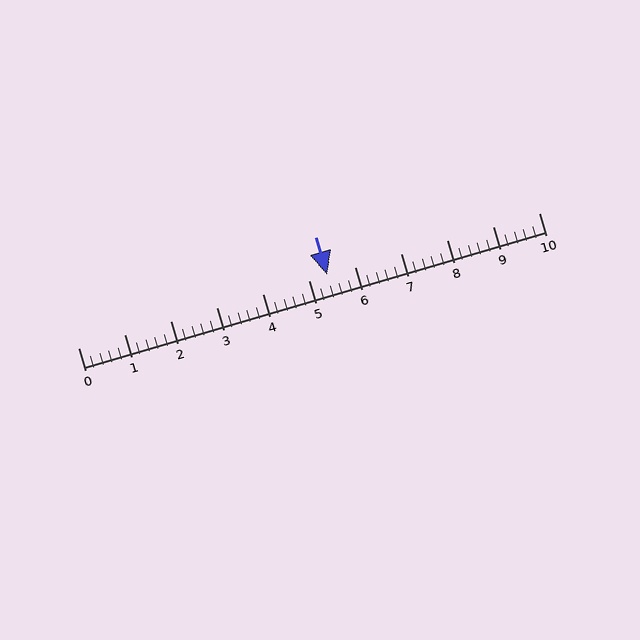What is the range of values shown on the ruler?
The ruler shows values from 0 to 10.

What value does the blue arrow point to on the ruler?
The blue arrow points to approximately 5.4.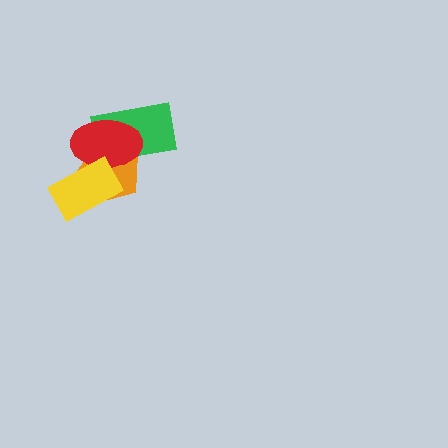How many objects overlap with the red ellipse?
3 objects overlap with the red ellipse.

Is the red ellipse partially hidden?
Yes, it is partially covered by another shape.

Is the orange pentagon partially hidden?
Yes, it is partially covered by another shape.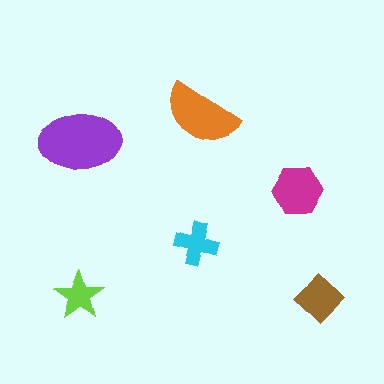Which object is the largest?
The purple ellipse.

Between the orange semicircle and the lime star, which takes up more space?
The orange semicircle.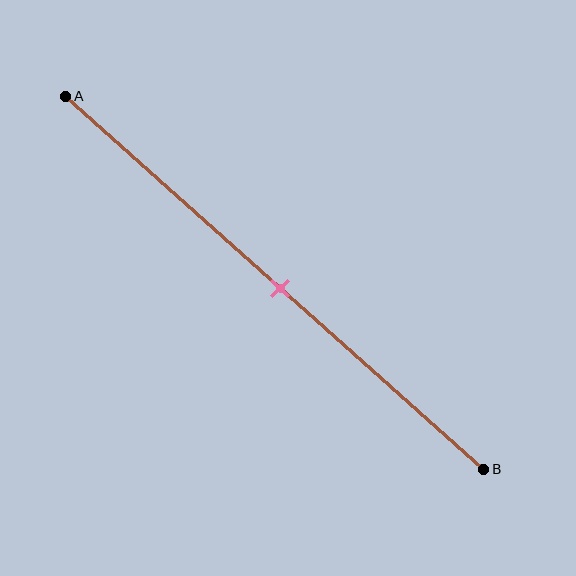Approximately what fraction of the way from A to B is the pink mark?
The pink mark is approximately 50% of the way from A to B.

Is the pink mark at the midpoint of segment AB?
Yes, the mark is approximately at the midpoint.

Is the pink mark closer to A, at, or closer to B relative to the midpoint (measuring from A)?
The pink mark is approximately at the midpoint of segment AB.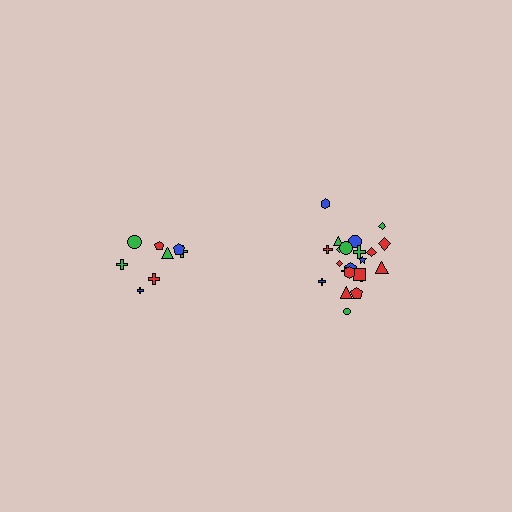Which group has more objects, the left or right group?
The right group.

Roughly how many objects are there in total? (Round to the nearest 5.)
Roughly 30 objects in total.